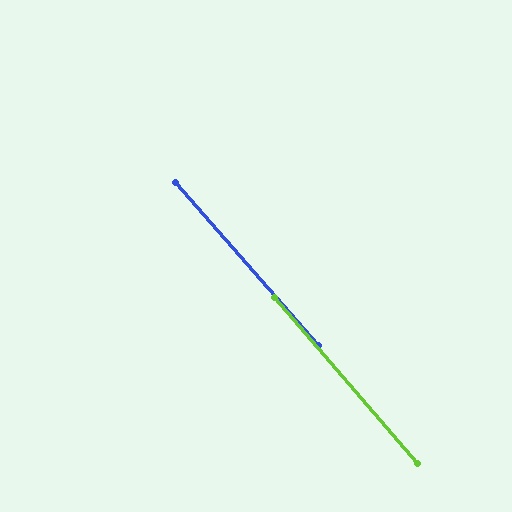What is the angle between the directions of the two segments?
Approximately 0 degrees.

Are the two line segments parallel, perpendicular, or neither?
Parallel — their directions differ by only 0.4°.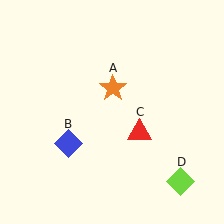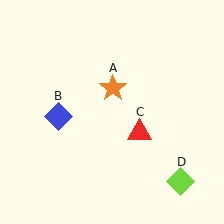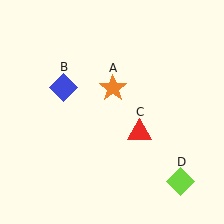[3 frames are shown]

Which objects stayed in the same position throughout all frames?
Orange star (object A) and red triangle (object C) and lime diamond (object D) remained stationary.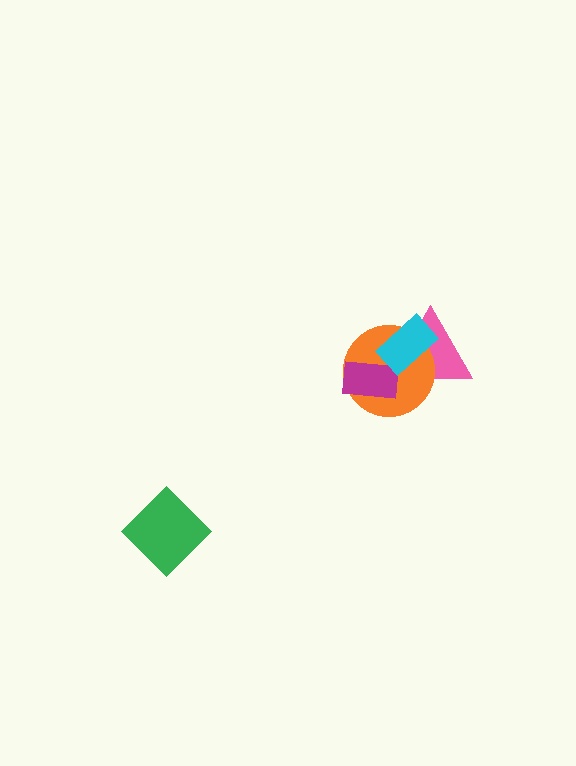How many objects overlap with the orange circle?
3 objects overlap with the orange circle.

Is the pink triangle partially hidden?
Yes, it is partially covered by another shape.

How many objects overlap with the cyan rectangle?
2 objects overlap with the cyan rectangle.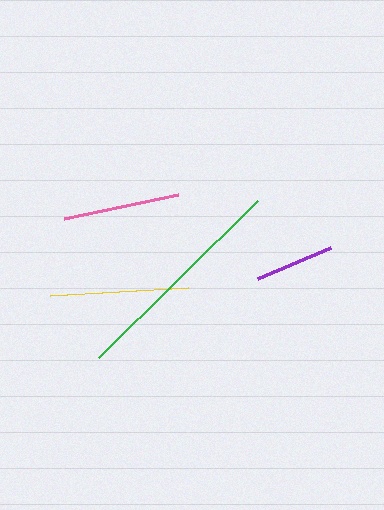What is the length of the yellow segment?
The yellow segment is approximately 138 pixels long.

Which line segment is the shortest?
The purple line is the shortest at approximately 80 pixels.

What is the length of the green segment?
The green segment is approximately 223 pixels long.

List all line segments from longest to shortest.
From longest to shortest: green, yellow, pink, purple.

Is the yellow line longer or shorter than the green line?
The green line is longer than the yellow line.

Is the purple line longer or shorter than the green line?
The green line is longer than the purple line.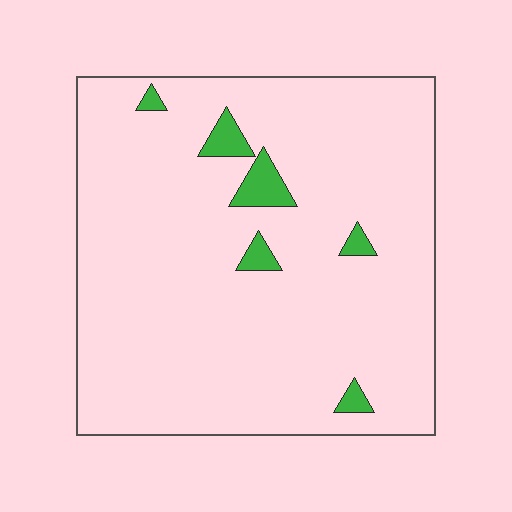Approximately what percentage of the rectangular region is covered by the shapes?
Approximately 5%.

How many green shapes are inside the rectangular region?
6.